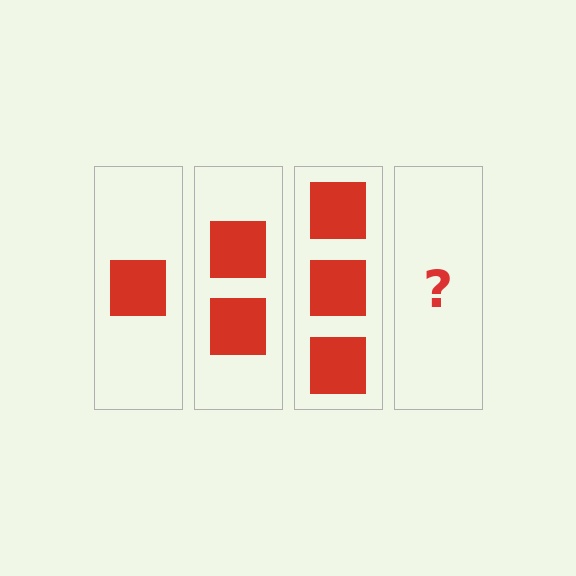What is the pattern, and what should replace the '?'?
The pattern is that each step adds one more square. The '?' should be 4 squares.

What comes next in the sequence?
The next element should be 4 squares.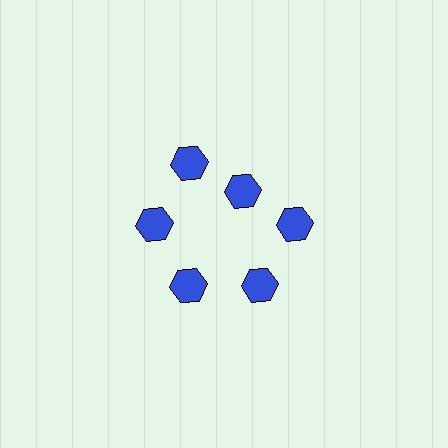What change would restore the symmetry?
The symmetry would be restored by moving it outward, back onto the ring so that all 6 hexagons sit at equal angles and equal distance from the center.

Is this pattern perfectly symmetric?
No. The 6 blue hexagons are arranged in a ring, but one element near the 1 o'clock position is pulled inward toward the center, breaking the 6-fold rotational symmetry.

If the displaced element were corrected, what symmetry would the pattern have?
It would have 6-fold rotational symmetry — the pattern would map onto itself every 60 degrees.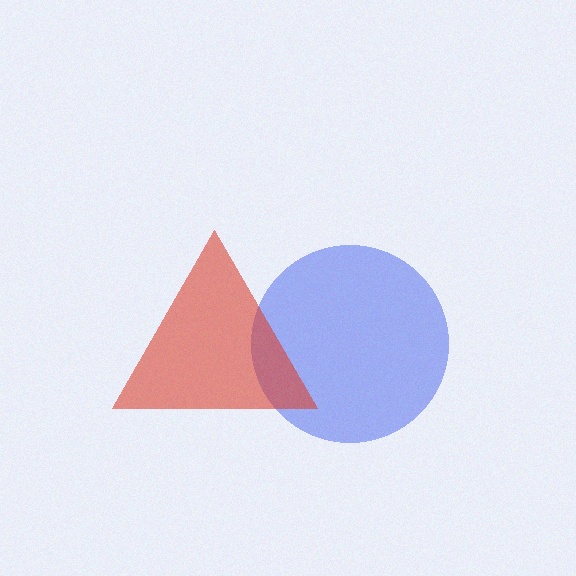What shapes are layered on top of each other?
The layered shapes are: a blue circle, a red triangle.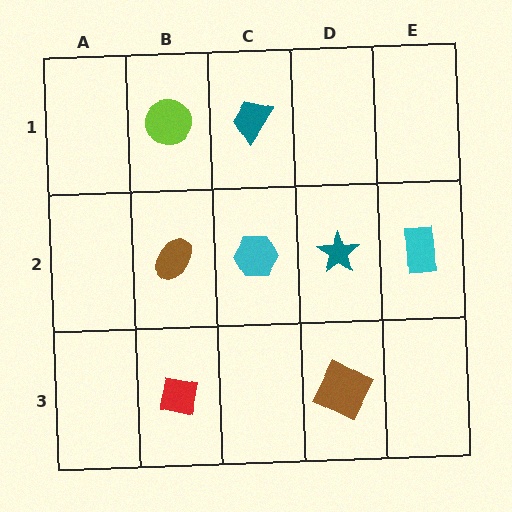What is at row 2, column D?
A teal star.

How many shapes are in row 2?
4 shapes.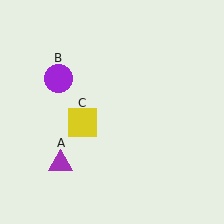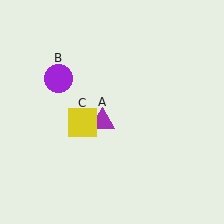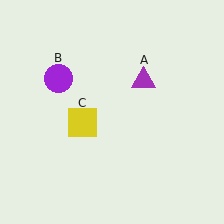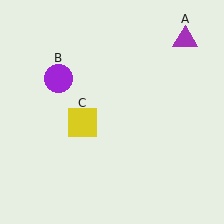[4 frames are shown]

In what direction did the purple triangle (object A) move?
The purple triangle (object A) moved up and to the right.